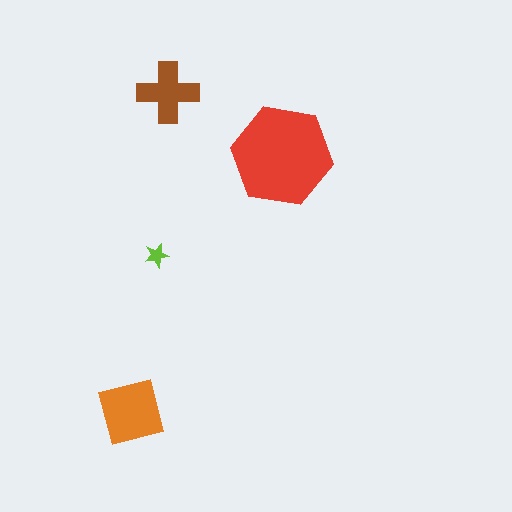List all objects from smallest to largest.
The lime star, the brown cross, the orange square, the red hexagon.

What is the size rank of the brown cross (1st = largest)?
3rd.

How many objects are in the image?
There are 4 objects in the image.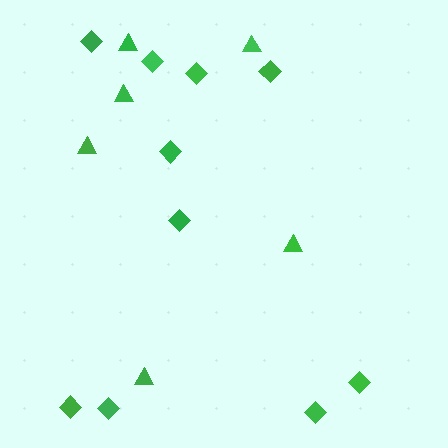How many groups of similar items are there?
There are 2 groups: one group of triangles (6) and one group of diamonds (10).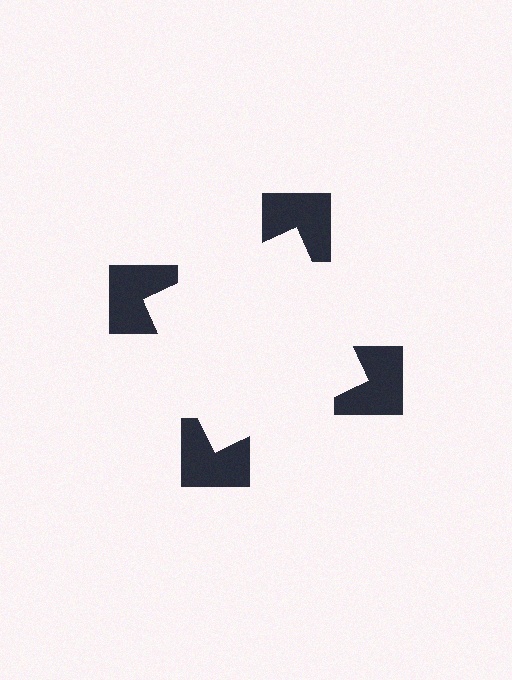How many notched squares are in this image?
There are 4 — one at each vertex of the illusory square.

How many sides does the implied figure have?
4 sides.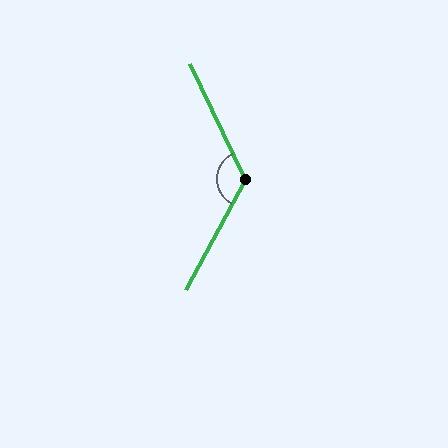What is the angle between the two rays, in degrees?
Approximately 126 degrees.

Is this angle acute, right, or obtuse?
It is obtuse.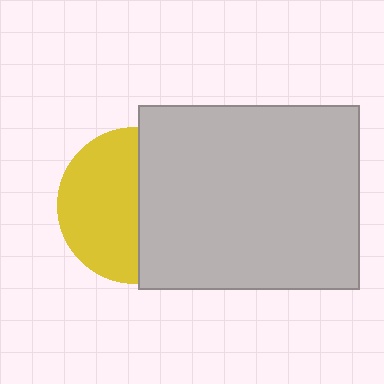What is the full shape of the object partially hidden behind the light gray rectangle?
The partially hidden object is a yellow circle.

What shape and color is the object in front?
The object in front is a light gray rectangle.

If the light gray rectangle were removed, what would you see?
You would see the complete yellow circle.